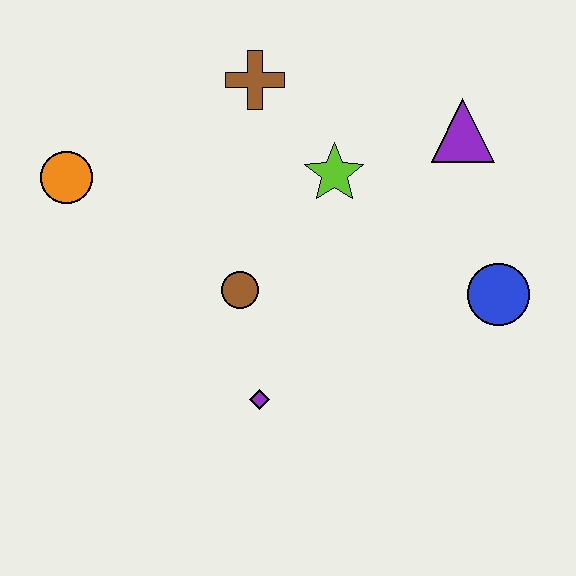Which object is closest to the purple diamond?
The brown circle is closest to the purple diamond.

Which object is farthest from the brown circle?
The purple triangle is farthest from the brown circle.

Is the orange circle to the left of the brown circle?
Yes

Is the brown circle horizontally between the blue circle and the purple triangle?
No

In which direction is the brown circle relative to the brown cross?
The brown circle is below the brown cross.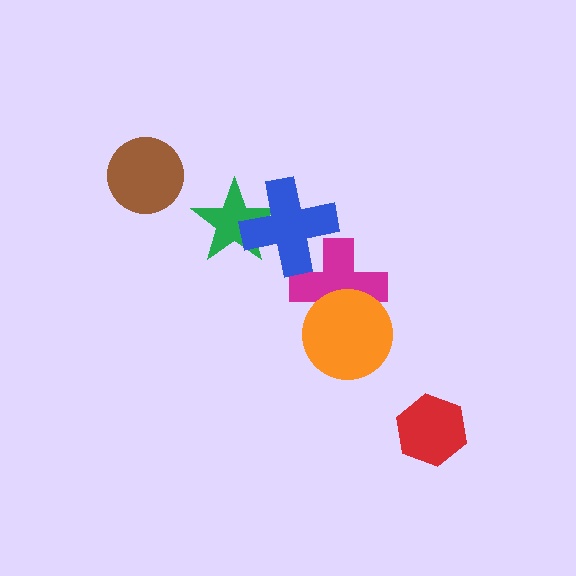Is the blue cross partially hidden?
No, no other shape covers it.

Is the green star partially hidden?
Yes, it is partially covered by another shape.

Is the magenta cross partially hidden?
Yes, it is partially covered by another shape.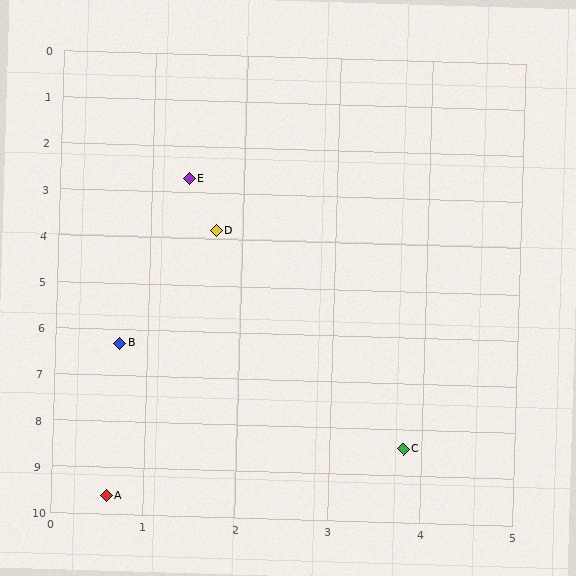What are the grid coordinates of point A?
Point A is at approximately (0.6, 9.6).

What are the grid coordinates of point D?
Point D is at approximately (1.7, 3.8).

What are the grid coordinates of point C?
Point C is at approximately (3.8, 8.4).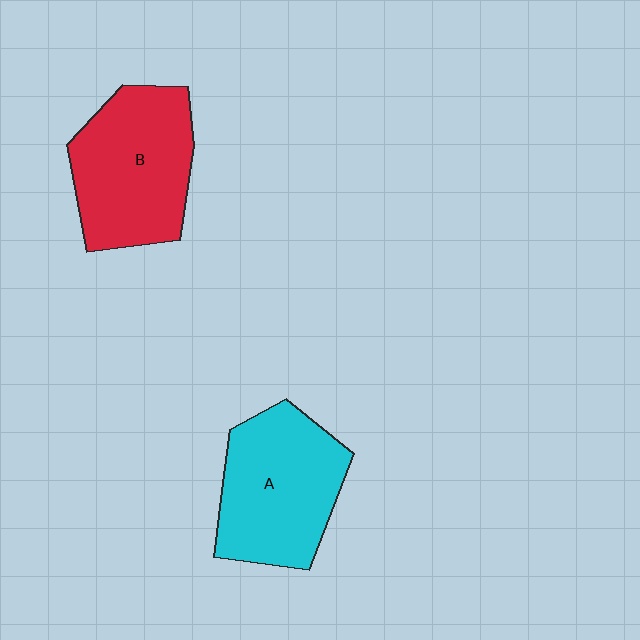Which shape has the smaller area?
Shape A (cyan).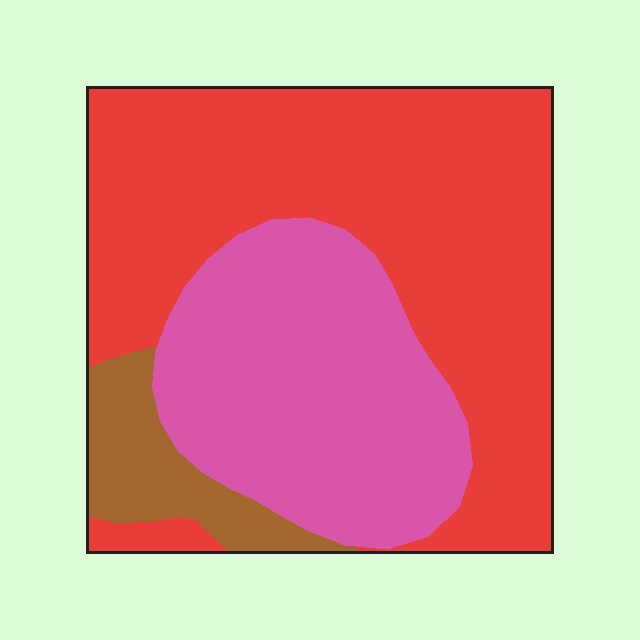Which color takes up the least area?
Brown, at roughly 10%.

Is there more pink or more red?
Red.